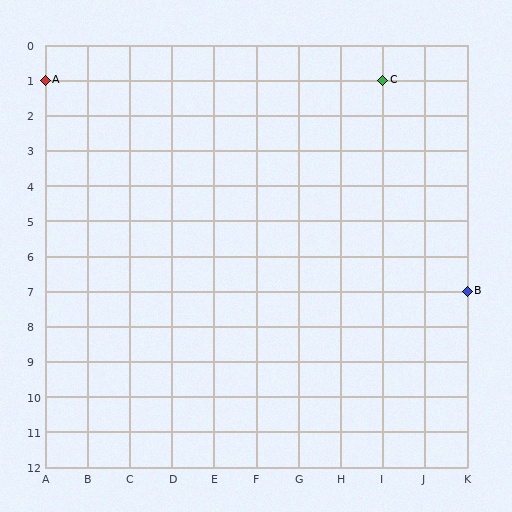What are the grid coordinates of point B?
Point B is at grid coordinates (K, 7).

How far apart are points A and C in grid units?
Points A and C are 8 columns apart.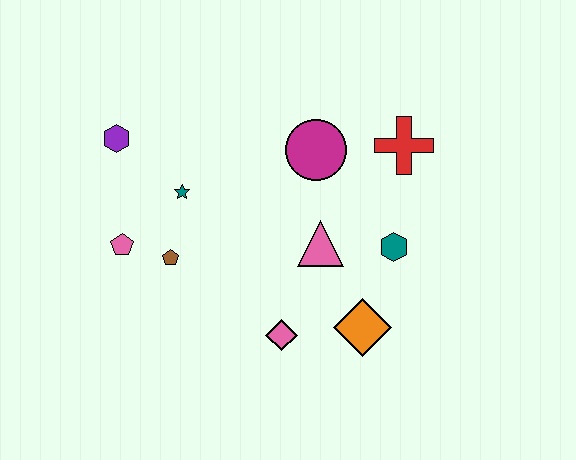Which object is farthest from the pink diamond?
The purple hexagon is farthest from the pink diamond.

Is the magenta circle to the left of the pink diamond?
No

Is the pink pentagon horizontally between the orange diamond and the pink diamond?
No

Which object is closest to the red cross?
The magenta circle is closest to the red cross.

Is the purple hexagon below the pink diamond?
No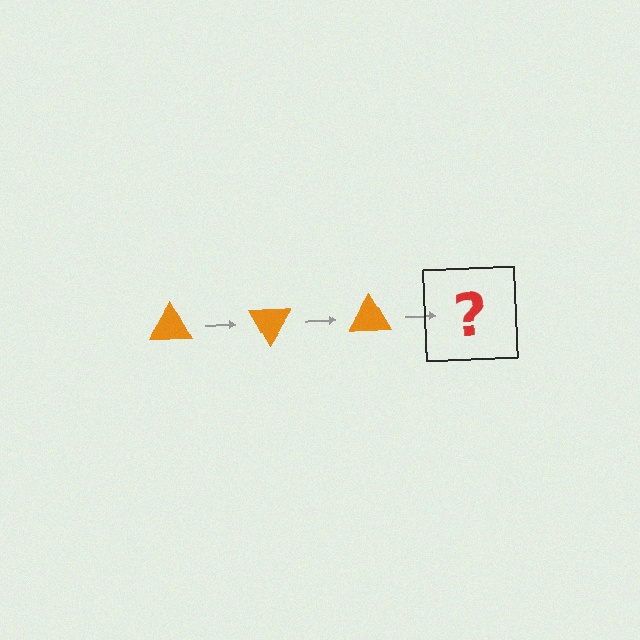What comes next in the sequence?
The next element should be an orange triangle rotated 180 degrees.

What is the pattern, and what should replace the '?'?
The pattern is that the triangle rotates 60 degrees each step. The '?' should be an orange triangle rotated 180 degrees.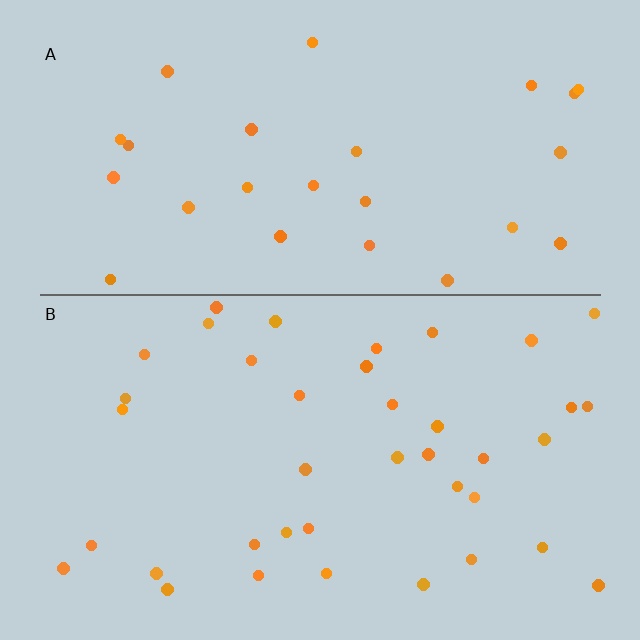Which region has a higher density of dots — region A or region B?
B (the bottom).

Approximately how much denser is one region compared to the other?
Approximately 1.5× — region B over region A.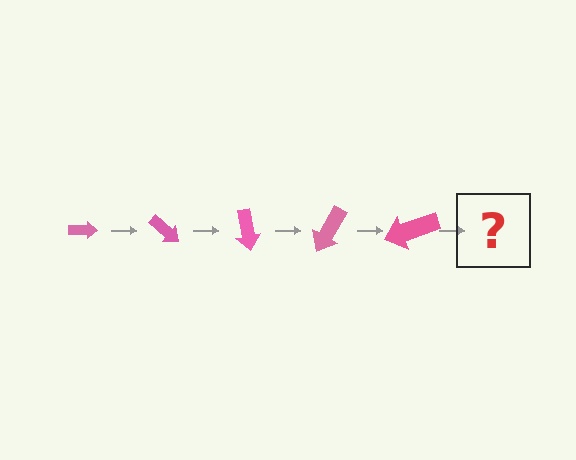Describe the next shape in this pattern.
It should be an arrow, larger than the previous one and rotated 200 degrees from the start.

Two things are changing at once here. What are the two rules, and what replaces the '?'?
The two rules are that the arrow grows larger each step and it rotates 40 degrees each step. The '?' should be an arrow, larger than the previous one and rotated 200 degrees from the start.